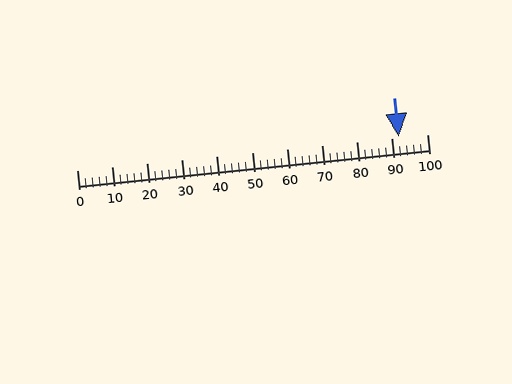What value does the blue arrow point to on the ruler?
The blue arrow points to approximately 92.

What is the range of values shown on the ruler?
The ruler shows values from 0 to 100.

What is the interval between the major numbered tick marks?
The major tick marks are spaced 10 units apart.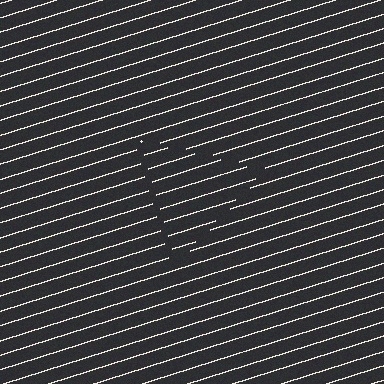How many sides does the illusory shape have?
3 sides — the line-ends trace a triangle.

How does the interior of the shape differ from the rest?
The interior of the shape contains the same grating, shifted by half a period — the contour is defined by the phase discontinuity where line-ends from the inner and outer gratings abut.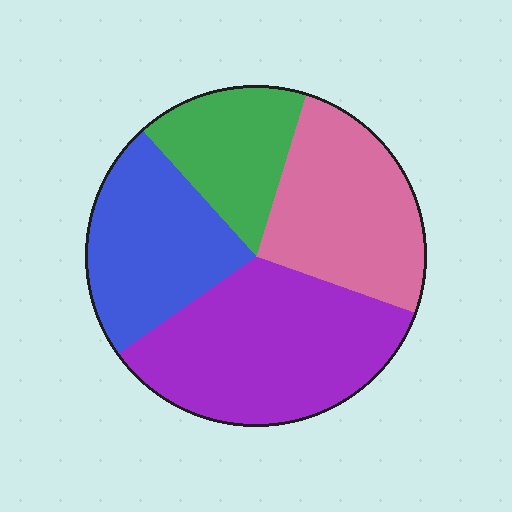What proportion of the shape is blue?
Blue covers around 25% of the shape.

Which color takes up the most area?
Purple, at roughly 35%.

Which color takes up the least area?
Green, at roughly 15%.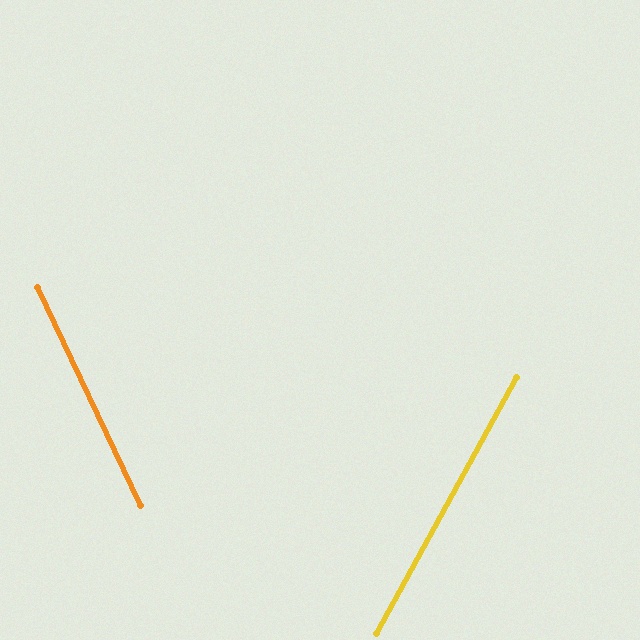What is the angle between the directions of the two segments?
Approximately 54 degrees.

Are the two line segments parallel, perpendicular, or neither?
Neither parallel nor perpendicular — they differ by about 54°.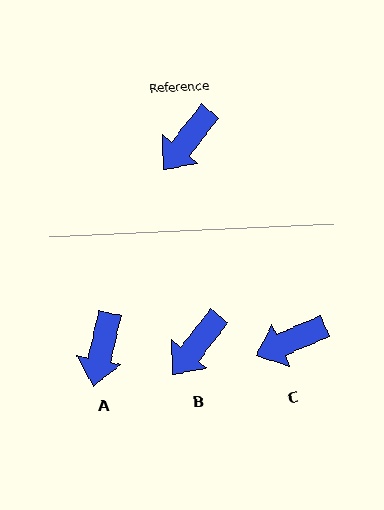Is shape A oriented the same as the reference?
No, it is off by about 26 degrees.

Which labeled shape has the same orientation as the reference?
B.